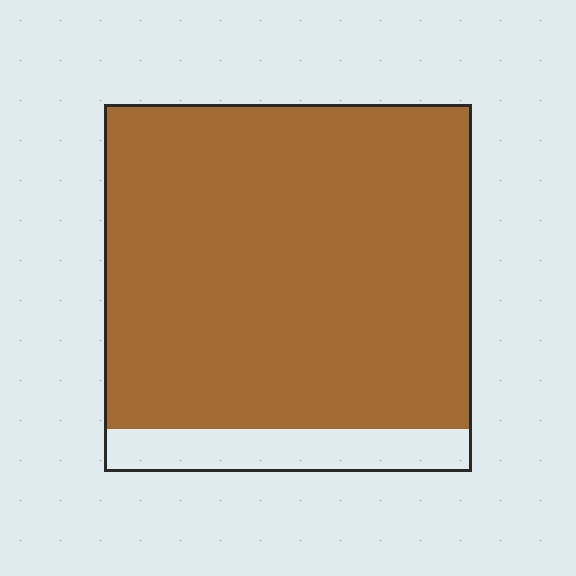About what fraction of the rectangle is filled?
About seven eighths (7/8).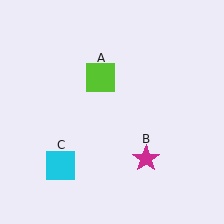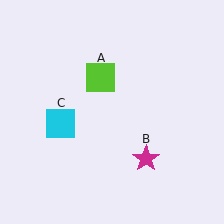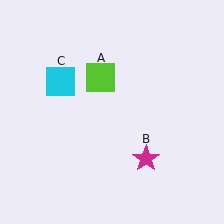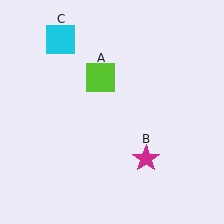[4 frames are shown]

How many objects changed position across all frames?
1 object changed position: cyan square (object C).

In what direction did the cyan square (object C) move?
The cyan square (object C) moved up.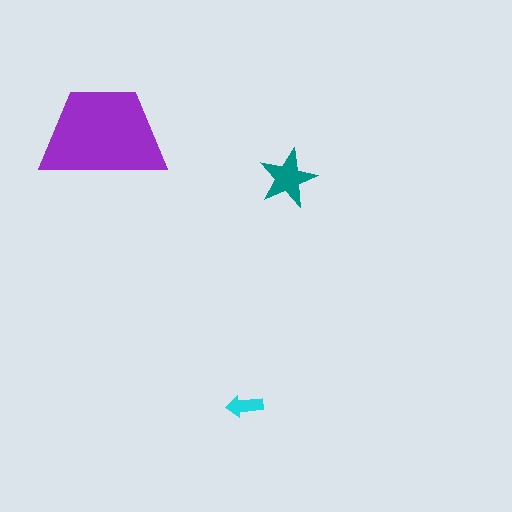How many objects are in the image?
There are 3 objects in the image.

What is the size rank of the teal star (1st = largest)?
2nd.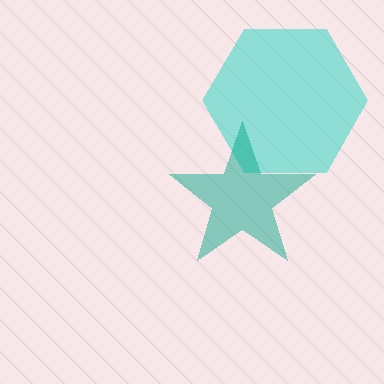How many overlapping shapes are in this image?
There are 2 overlapping shapes in the image.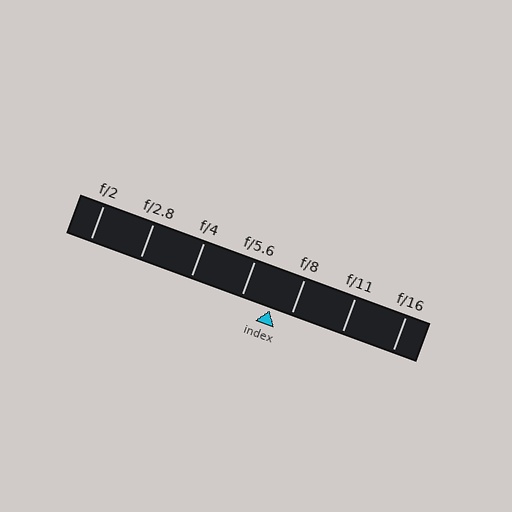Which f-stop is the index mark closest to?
The index mark is closest to f/8.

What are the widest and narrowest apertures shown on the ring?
The widest aperture shown is f/2 and the narrowest is f/16.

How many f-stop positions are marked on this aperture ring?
There are 7 f-stop positions marked.